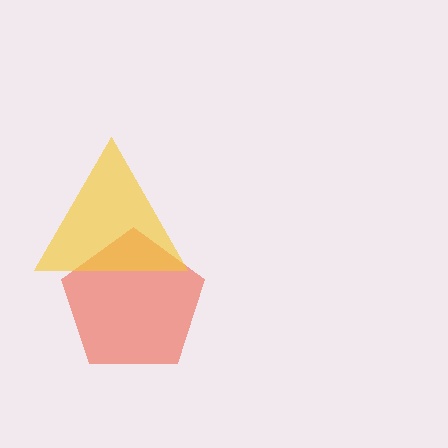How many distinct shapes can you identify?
There are 2 distinct shapes: a red pentagon, a yellow triangle.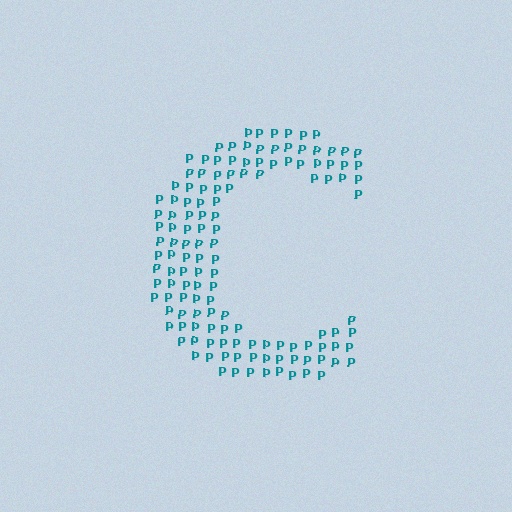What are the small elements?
The small elements are letter P's.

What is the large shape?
The large shape is the letter C.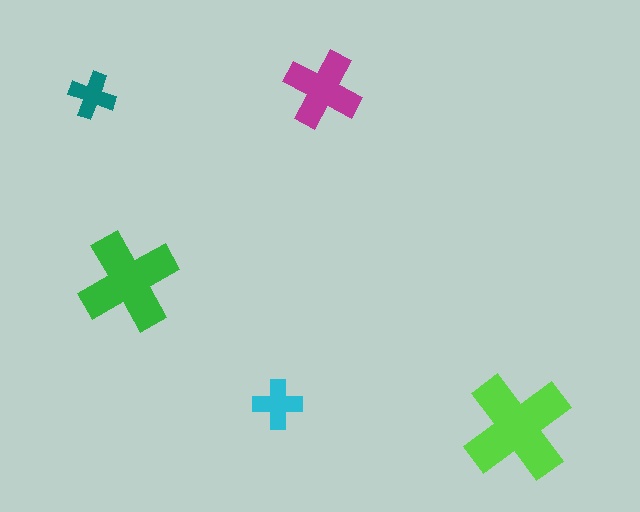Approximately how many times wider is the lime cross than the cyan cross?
About 2 times wider.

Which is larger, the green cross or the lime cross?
The lime one.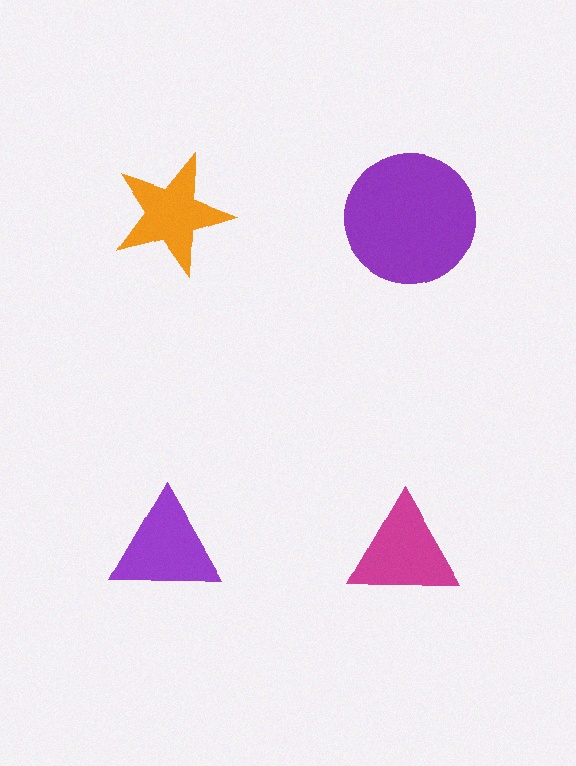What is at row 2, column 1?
A purple triangle.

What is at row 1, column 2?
A purple circle.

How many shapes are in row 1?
2 shapes.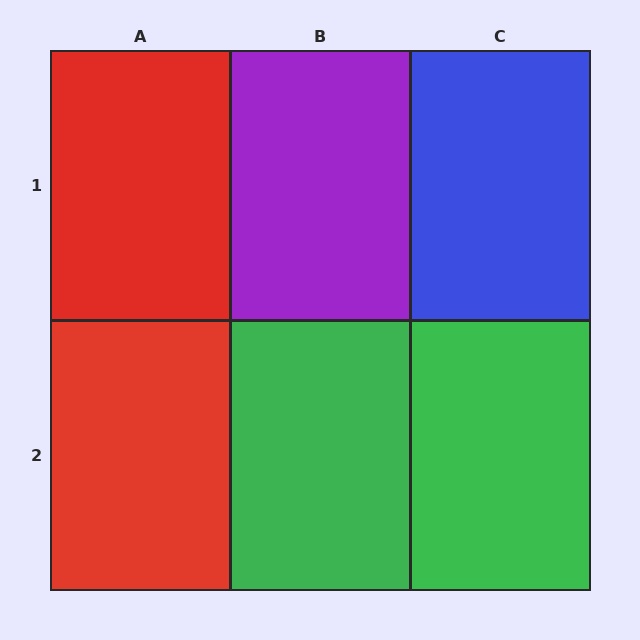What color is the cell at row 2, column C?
Green.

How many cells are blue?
1 cell is blue.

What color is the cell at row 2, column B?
Green.